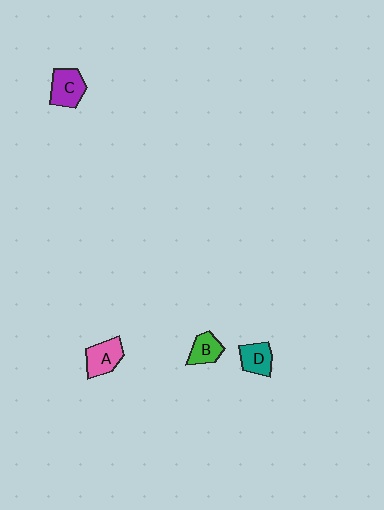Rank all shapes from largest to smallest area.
From largest to smallest: C (purple), A (pink), D (teal), B (green).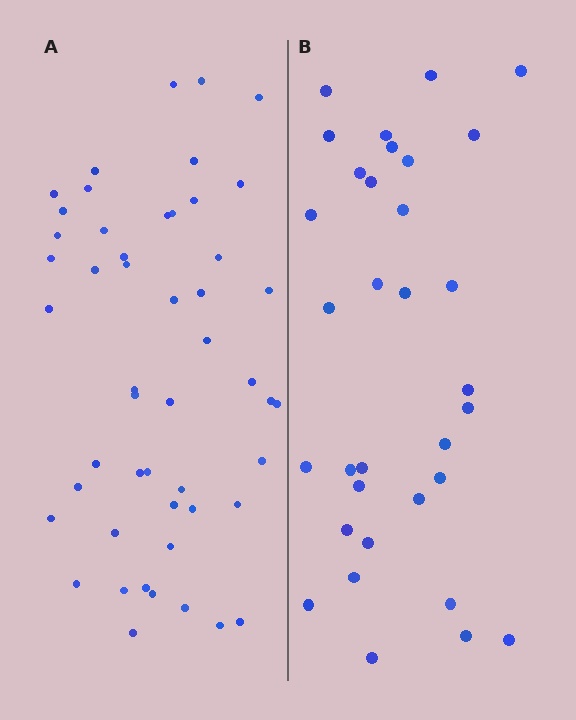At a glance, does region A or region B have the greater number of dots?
Region A (the left region) has more dots.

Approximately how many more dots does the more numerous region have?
Region A has approximately 15 more dots than region B.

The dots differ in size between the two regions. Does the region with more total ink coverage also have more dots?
No. Region B has more total ink coverage because its dots are larger, but region A actually contains more individual dots. Total area can be misleading — the number of items is what matters here.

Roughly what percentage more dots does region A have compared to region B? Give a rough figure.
About 50% more.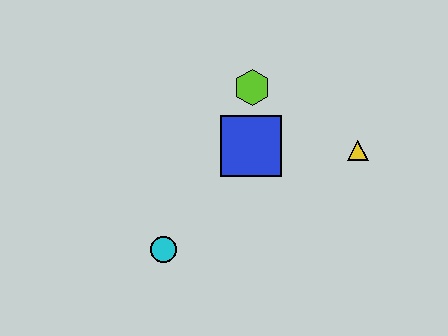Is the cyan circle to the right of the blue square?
No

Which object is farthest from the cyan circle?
The yellow triangle is farthest from the cyan circle.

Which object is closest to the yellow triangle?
The blue square is closest to the yellow triangle.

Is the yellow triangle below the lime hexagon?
Yes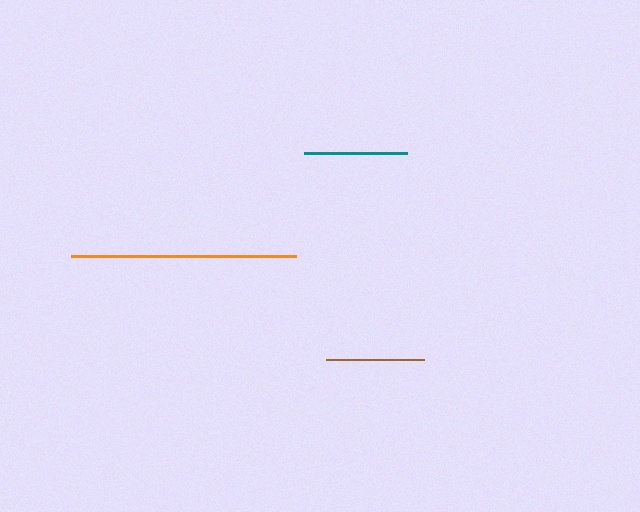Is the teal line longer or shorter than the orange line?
The orange line is longer than the teal line.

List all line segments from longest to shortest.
From longest to shortest: orange, teal, brown.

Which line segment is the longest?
The orange line is the longest at approximately 225 pixels.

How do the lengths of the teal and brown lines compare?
The teal and brown lines are approximately the same length.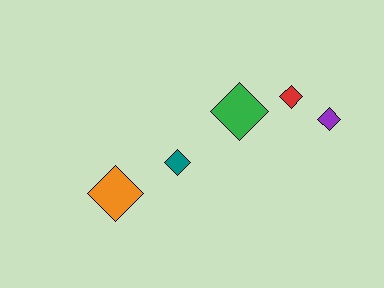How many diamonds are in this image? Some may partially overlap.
There are 5 diamonds.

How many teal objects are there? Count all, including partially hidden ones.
There is 1 teal object.